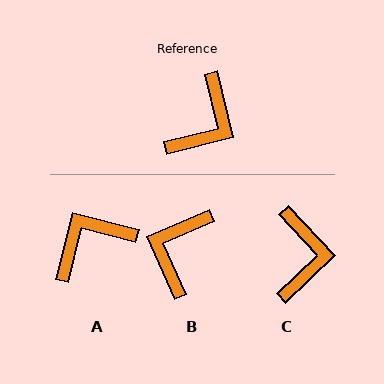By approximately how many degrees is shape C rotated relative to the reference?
Approximately 30 degrees counter-clockwise.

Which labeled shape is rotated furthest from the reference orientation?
B, about 170 degrees away.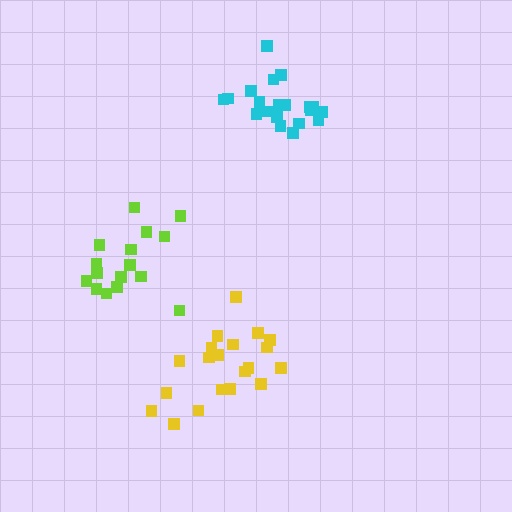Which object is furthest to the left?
The lime cluster is leftmost.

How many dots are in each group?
Group 1: 20 dots, Group 2: 20 dots, Group 3: 16 dots (56 total).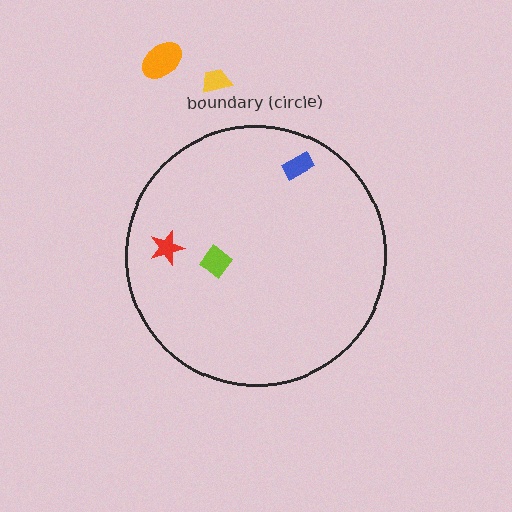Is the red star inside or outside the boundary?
Inside.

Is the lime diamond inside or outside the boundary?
Inside.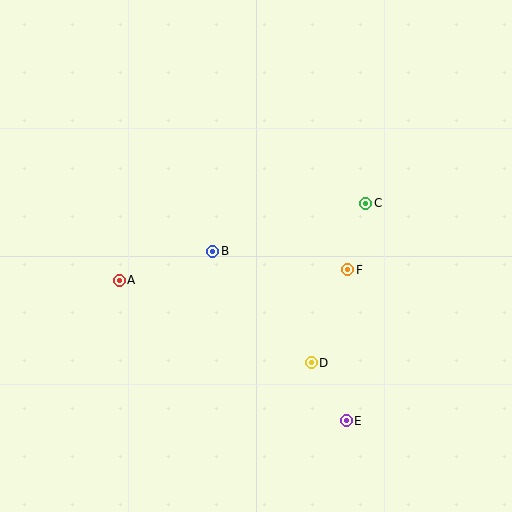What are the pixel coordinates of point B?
Point B is at (213, 251).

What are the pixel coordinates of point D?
Point D is at (311, 363).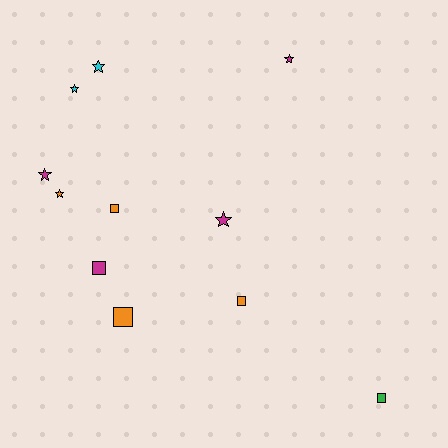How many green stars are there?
There are no green stars.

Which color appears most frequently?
Magenta, with 4 objects.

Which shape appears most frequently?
Star, with 6 objects.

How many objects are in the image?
There are 11 objects.